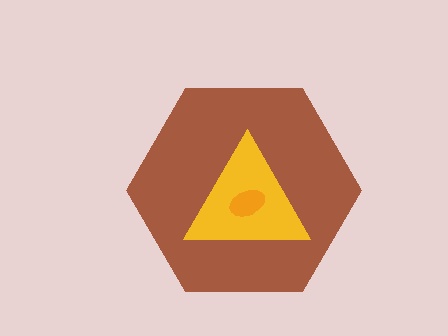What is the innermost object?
The orange ellipse.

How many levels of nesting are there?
3.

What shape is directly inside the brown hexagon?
The yellow triangle.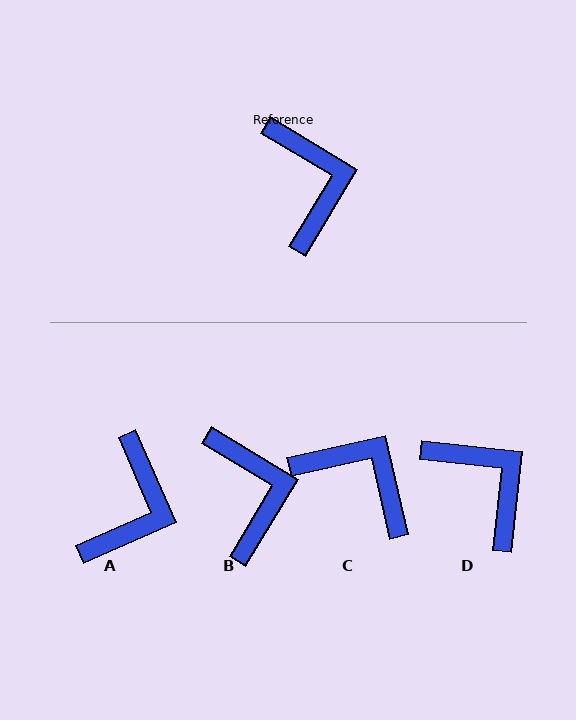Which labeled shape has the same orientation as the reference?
B.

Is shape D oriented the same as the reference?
No, it is off by about 25 degrees.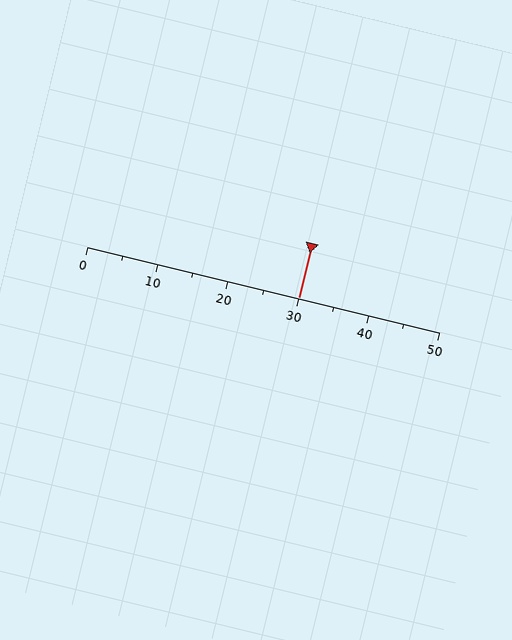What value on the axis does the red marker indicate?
The marker indicates approximately 30.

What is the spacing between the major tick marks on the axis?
The major ticks are spaced 10 apart.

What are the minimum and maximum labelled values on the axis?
The axis runs from 0 to 50.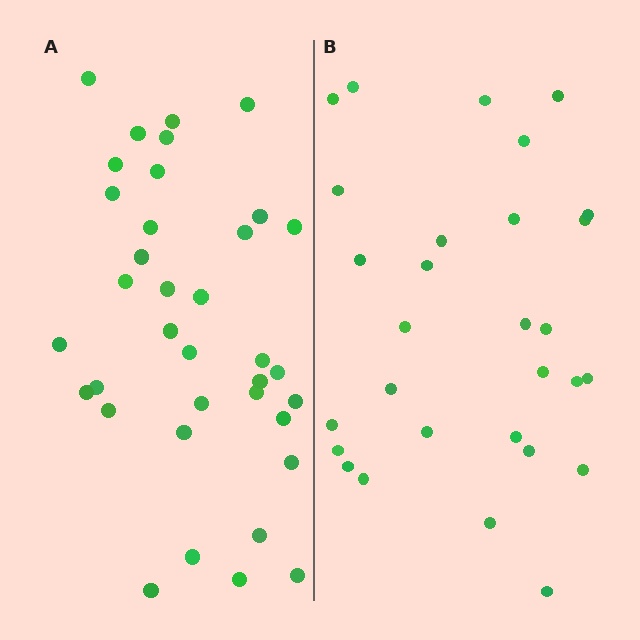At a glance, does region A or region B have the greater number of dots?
Region A (the left region) has more dots.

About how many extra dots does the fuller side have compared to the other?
Region A has roughly 8 or so more dots than region B.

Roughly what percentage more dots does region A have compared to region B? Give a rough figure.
About 25% more.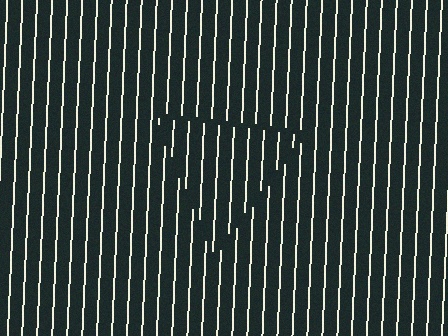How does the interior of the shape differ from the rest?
The interior of the shape contains the same grating, shifted by half a period — the contour is defined by the phase discontinuity where line-ends from the inner and outer gratings abut.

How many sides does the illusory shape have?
3 sides — the line-ends trace a triangle.